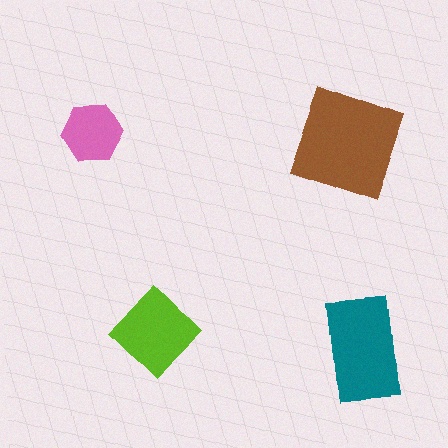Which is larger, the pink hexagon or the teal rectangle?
The teal rectangle.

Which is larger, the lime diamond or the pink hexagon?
The lime diamond.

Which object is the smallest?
The pink hexagon.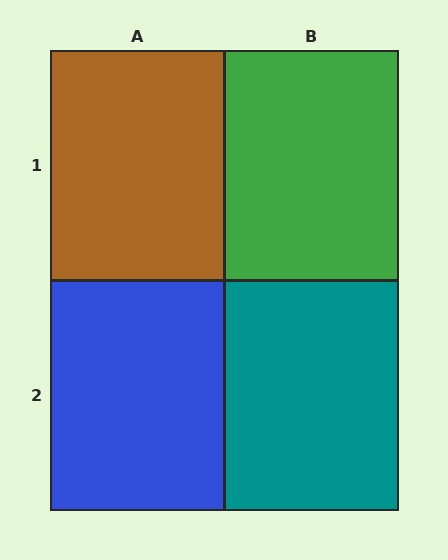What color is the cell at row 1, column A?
Brown.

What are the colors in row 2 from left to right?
Blue, teal.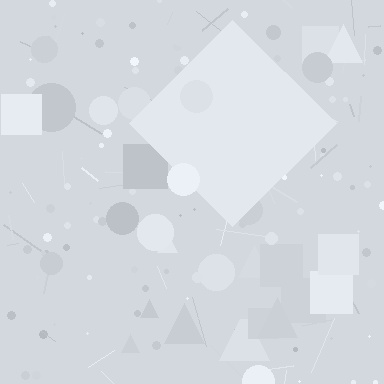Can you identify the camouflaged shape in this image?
The camouflaged shape is a diamond.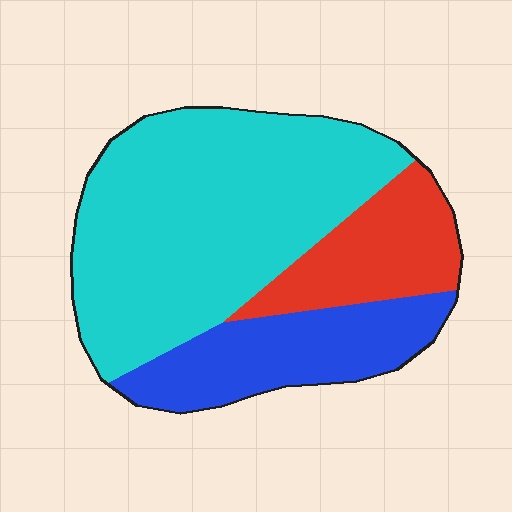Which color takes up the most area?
Cyan, at roughly 60%.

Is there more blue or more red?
Blue.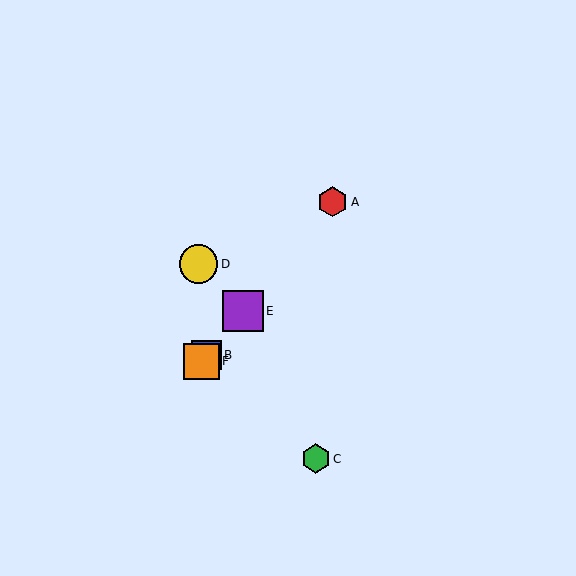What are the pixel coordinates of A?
Object A is at (333, 202).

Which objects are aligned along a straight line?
Objects A, B, E, F are aligned along a straight line.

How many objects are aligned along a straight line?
4 objects (A, B, E, F) are aligned along a straight line.